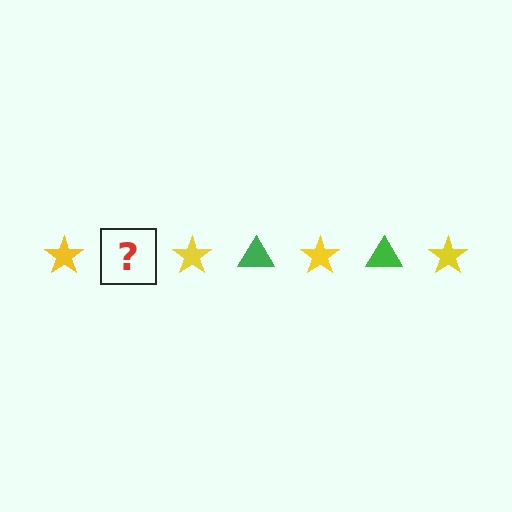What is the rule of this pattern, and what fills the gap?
The rule is that the pattern alternates between yellow star and green triangle. The gap should be filled with a green triangle.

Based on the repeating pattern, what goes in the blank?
The blank should be a green triangle.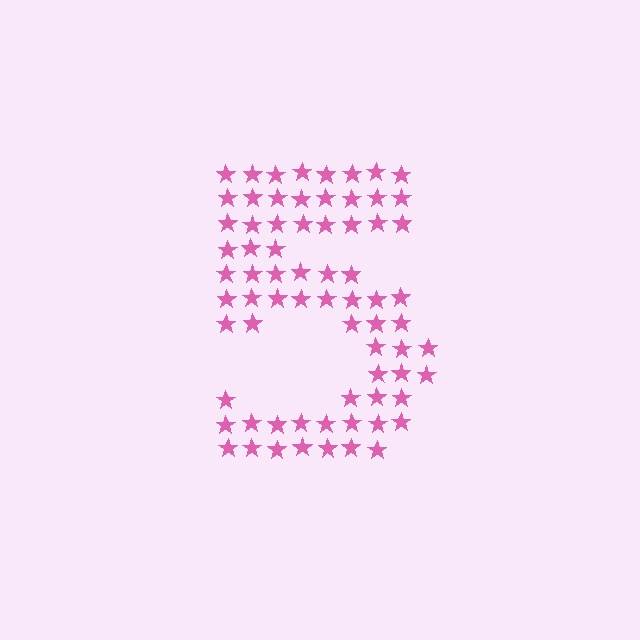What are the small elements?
The small elements are stars.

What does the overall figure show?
The overall figure shows the digit 5.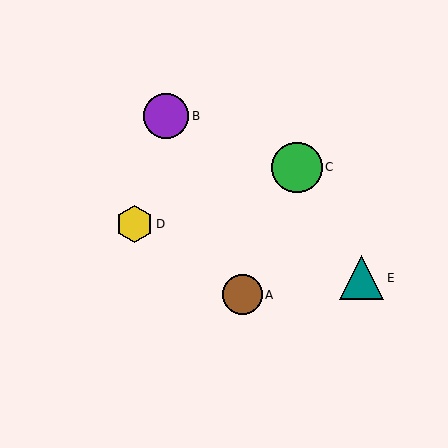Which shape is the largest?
The green circle (labeled C) is the largest.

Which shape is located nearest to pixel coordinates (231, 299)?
The brown circle (labeled A) at (242, 295) is nearest to that location.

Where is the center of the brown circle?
The center of the brown circle is at (242, 295).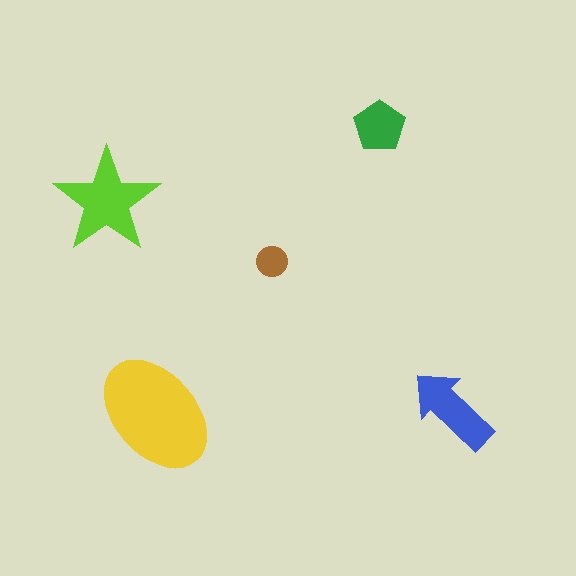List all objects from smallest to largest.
The brown circle, the green pentagon, the blue arrow, the lime star, the yellow ellipse.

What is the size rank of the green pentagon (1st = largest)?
4th.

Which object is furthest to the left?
The lime star is leftmost.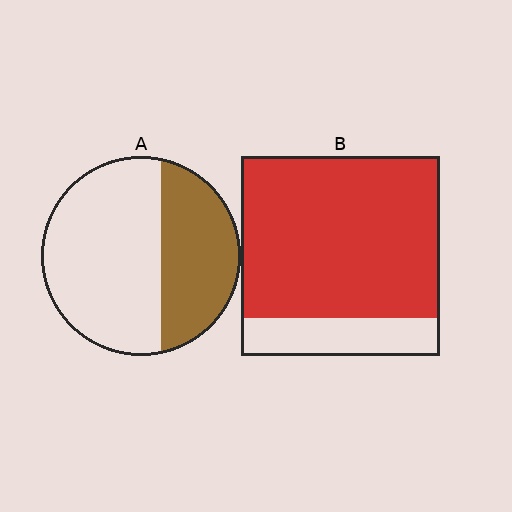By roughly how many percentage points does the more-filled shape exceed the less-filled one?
By roughly 45 percentage points (B over A).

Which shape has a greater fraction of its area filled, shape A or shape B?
Shape B.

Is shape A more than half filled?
No.